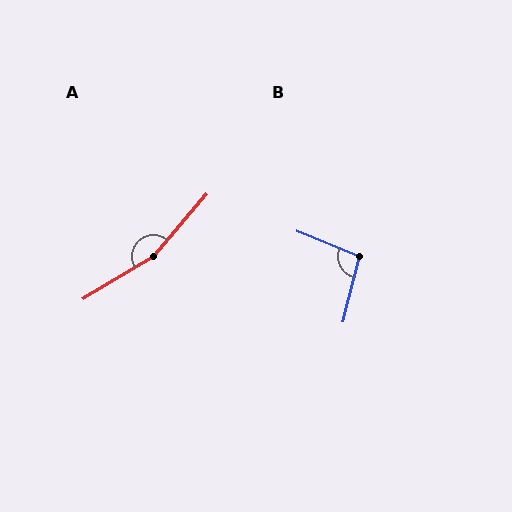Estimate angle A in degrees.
Approximately 162 degrees.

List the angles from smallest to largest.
B (99°), A (162°).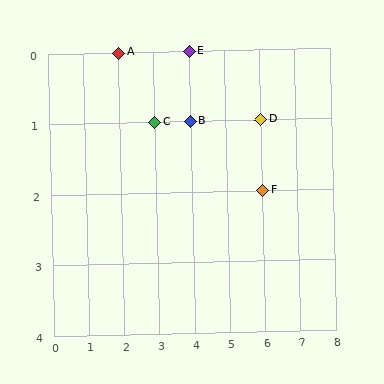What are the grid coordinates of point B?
Point B is at grid coordinates (4, 1).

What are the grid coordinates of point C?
Point C is at grid coordinates (3, 1).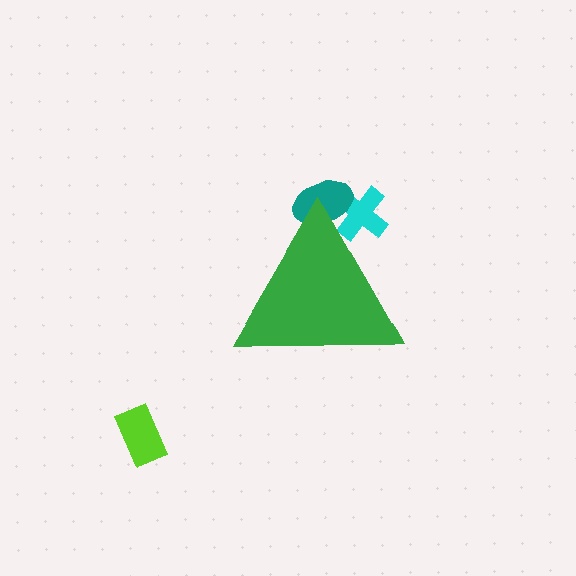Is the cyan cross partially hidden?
Yes, the cyan cross is partially hidden behind the green triangle.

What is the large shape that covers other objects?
A green triangle.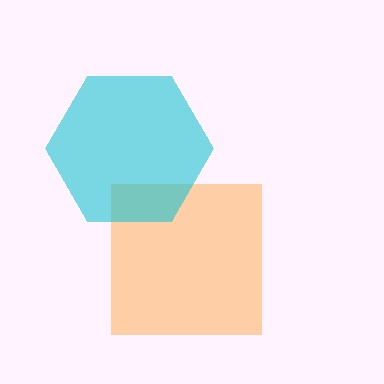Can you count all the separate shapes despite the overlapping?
Yes, there are 2 separate shapes.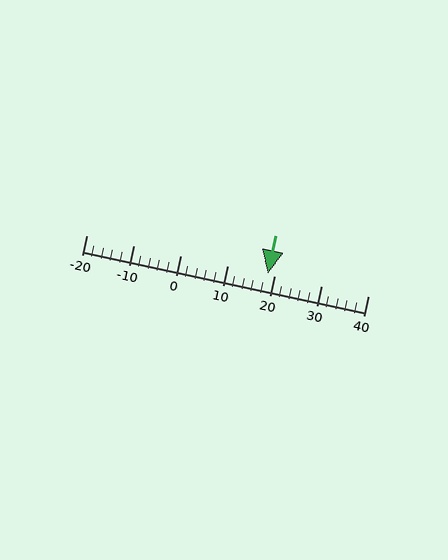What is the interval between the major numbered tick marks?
The major tick marks are spaced 10 units apart.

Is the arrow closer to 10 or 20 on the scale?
The arrow is closer to 20.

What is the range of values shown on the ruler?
The ruler shows values from -20 to 40.